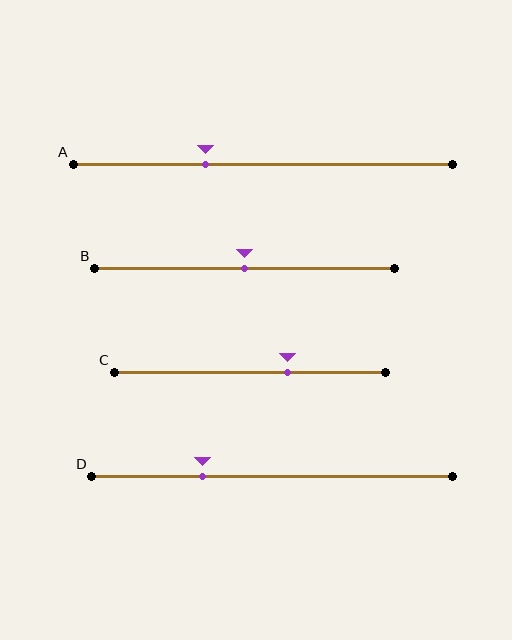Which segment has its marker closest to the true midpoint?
Segment B has its marker closest to the true midpoint.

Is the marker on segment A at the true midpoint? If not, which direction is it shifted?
No, the marker on segment A is shifted to the left by about 15% of the segment length.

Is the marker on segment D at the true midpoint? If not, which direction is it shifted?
No, the marker on segment D is shifted to the left by about 19% of the segment length.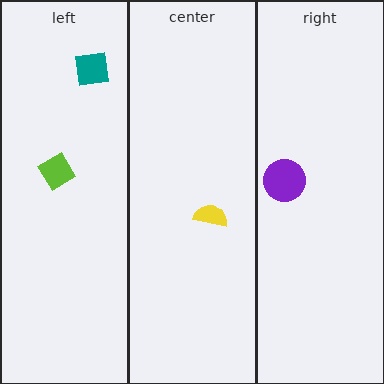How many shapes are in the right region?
1.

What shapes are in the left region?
The teal square, the lime diamond.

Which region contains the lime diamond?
The left region.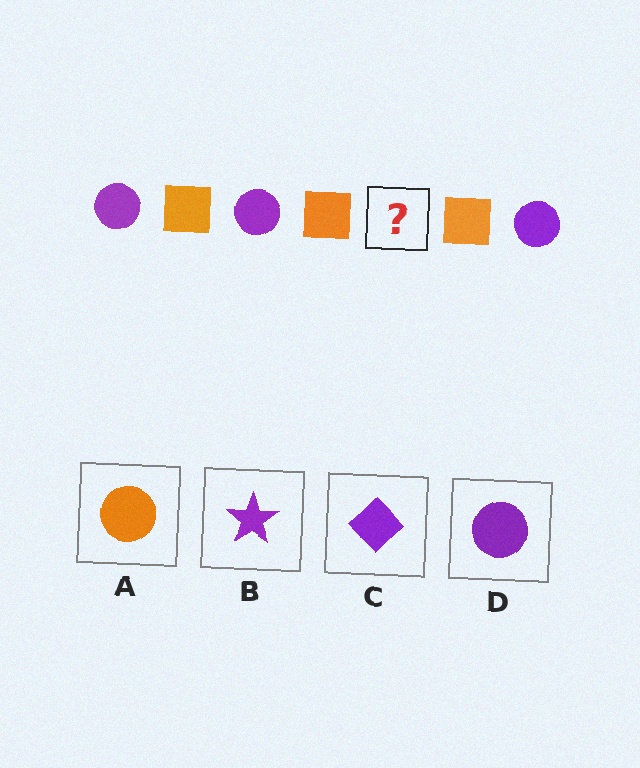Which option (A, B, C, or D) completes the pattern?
D.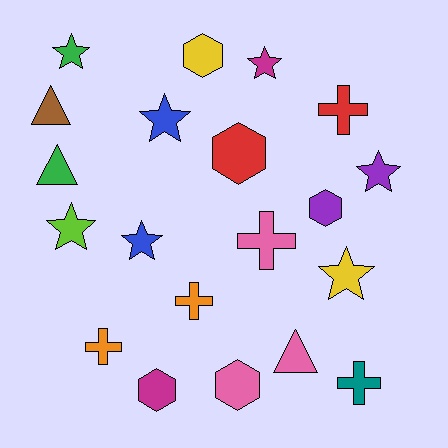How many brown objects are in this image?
There is 1 brown object.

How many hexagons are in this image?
There are 5 hexagons.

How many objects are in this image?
There are 20 objects.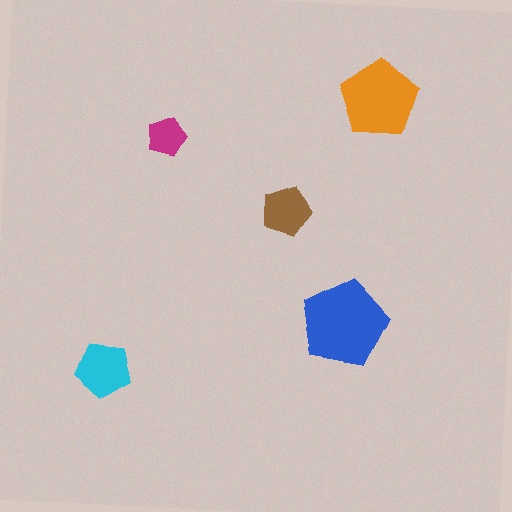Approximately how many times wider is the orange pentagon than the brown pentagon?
About 1.5 times wider.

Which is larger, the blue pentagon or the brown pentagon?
The blue one.